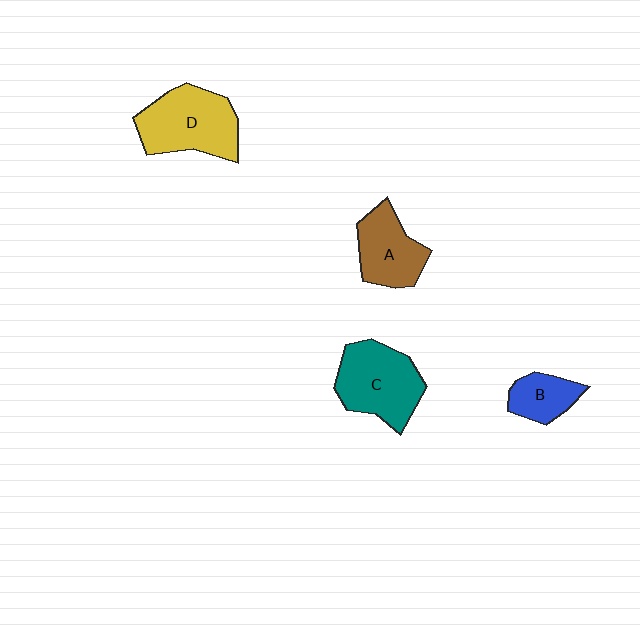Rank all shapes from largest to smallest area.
From largest to smallest: D (yellow), C (teal), A (brown), B (blue).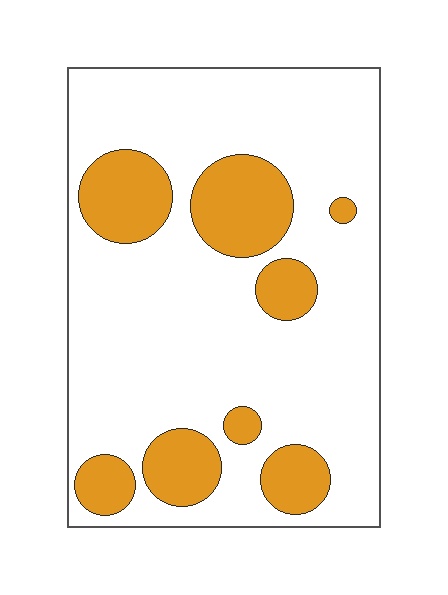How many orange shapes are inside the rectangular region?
8.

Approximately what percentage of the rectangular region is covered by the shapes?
Approximately 20%.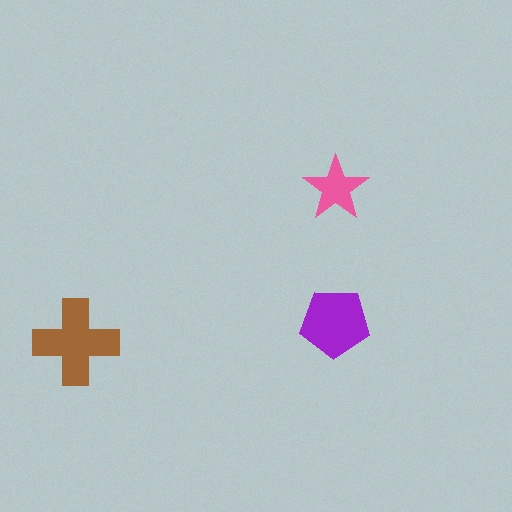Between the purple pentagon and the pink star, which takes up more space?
The purple pentagon.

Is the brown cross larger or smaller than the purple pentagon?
Larger.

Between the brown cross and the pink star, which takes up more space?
The brown cross.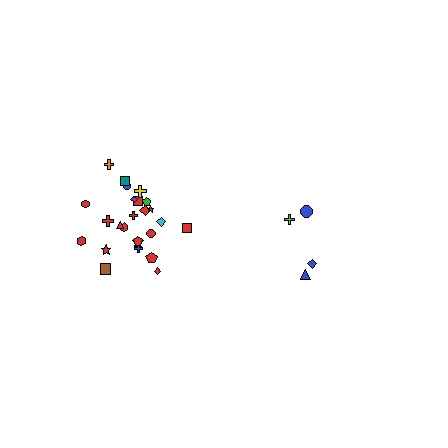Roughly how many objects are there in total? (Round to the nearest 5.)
Roughly 30 objects in total.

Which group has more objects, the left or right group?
The left group.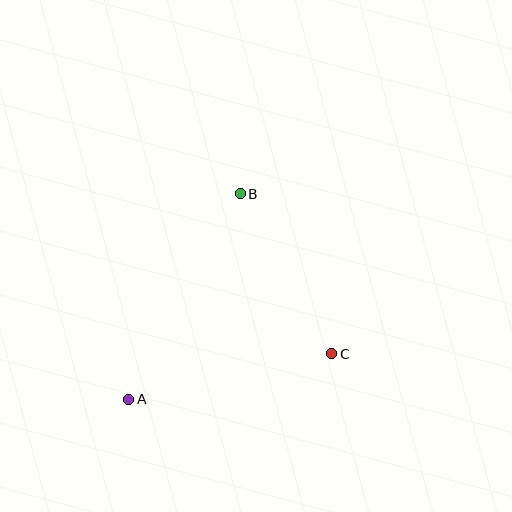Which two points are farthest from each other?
Points A and B are farthest from each other.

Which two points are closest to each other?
Points B and C are closest to each other.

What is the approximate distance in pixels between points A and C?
The distance between A and C is approximately 208 pixels.